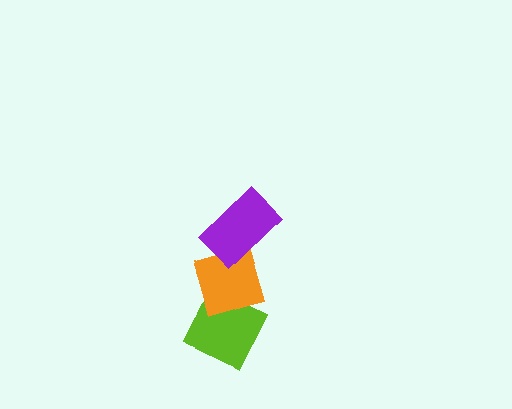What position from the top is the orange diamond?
The orange diamond is 2nd from the top.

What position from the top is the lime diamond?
The lime diamond is 3rd from the top.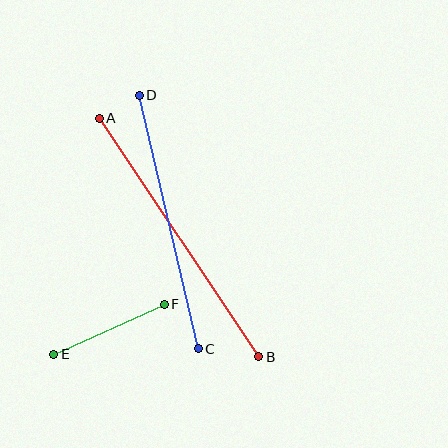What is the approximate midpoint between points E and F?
The midpoint is at approximately (109, 329) pixels.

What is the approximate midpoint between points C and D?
The midpoint is at approximately (169, 222) pixels.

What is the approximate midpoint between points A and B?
The midpoint is at approximately (179, 238) pixels.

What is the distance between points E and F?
The distance is approximately 122 pixels.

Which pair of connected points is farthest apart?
Points A and B are farthest apart.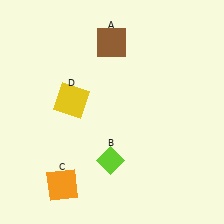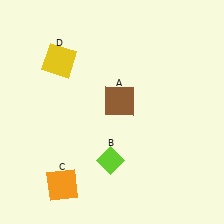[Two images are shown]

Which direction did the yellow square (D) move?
The yellow square (D) moved up.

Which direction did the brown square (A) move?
The brown square (A) moved down.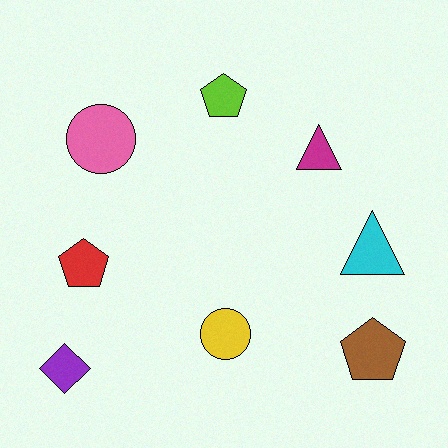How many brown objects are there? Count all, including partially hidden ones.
There is 1 brown object.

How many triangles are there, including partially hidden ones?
There are 2 triangles.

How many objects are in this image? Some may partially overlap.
There are 8 objects.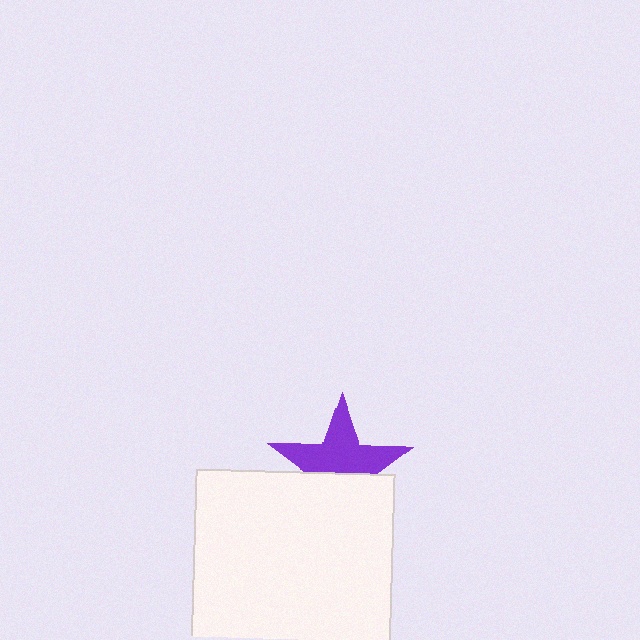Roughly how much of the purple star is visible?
About half of it is visible (roughly 59%).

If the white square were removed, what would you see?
You would see the complete purple star.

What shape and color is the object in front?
The object in front is a white square.